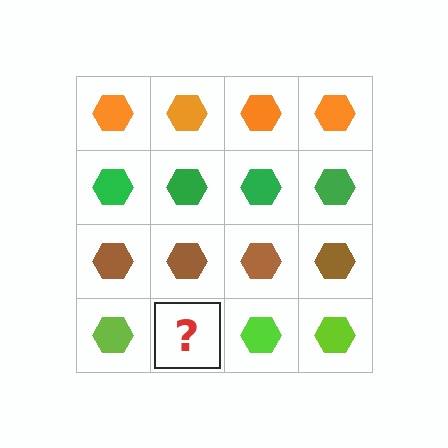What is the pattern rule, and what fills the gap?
The rule is that each row has a consistent color. The gap should be filled with a lime hexagon.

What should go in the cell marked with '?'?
The missing cell should contain a lime hexagon.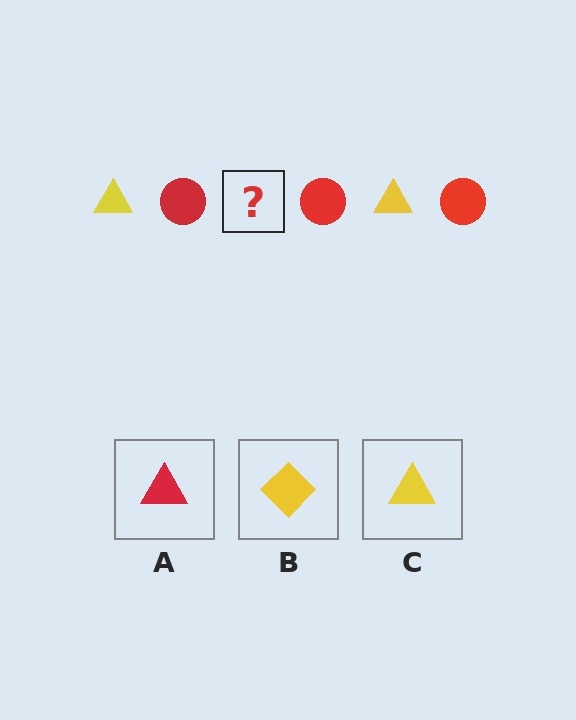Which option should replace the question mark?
Option C.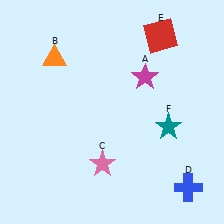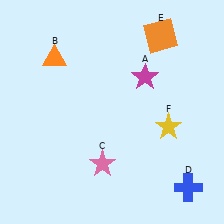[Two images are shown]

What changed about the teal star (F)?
In Image 1, F is teal. In Image 2, it changed to yellow.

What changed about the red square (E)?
In Image 1, E is red. In Image 2, it changed to orange.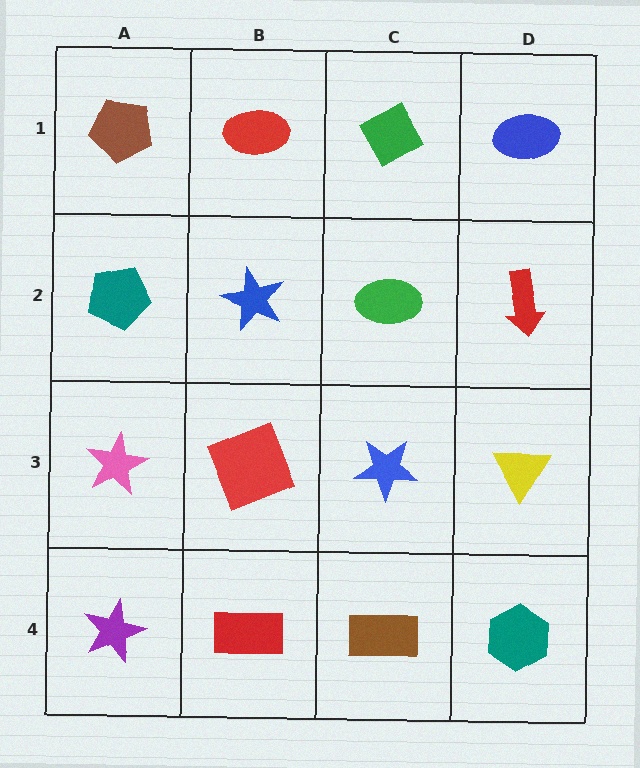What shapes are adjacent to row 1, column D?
A red arrow (row 2, column D), a green diamond (row 1, column C).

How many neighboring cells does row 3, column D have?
3.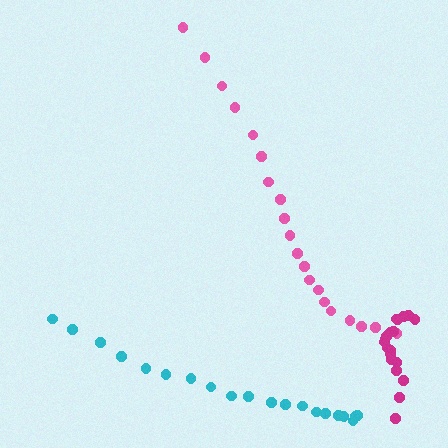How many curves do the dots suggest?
There are 3 distinct paths.